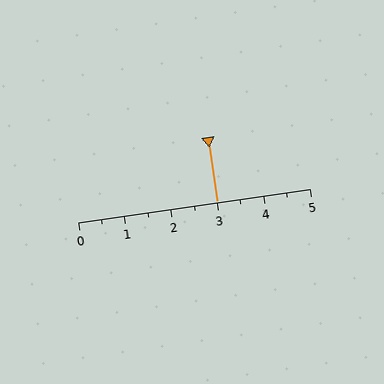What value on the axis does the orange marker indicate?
The marker indicates approximately 3.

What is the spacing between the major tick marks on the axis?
The major ticks are spaced 1 apart.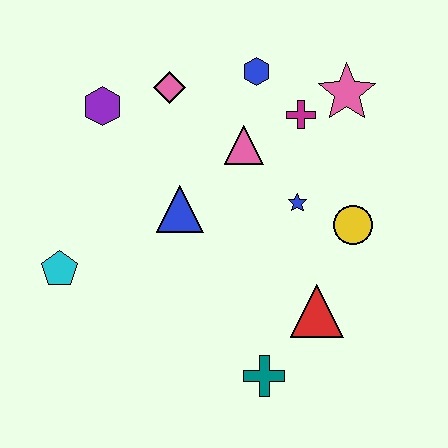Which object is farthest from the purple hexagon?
The teal cross is farthest from the purple hexagon.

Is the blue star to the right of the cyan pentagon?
Yes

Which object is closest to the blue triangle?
The pink triangle is closest to the blue triangle.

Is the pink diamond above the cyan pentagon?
Yes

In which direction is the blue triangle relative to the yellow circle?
The blue triangle is to the left of the yellow circle.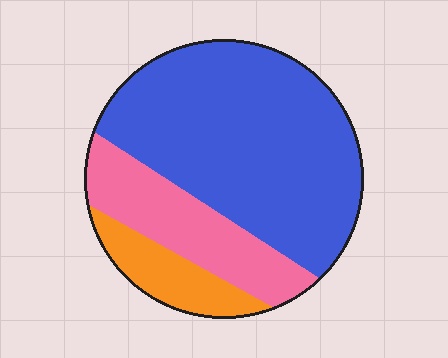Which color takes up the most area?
Blue, at roughly 65%.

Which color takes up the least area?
Orange, at roughly 15%.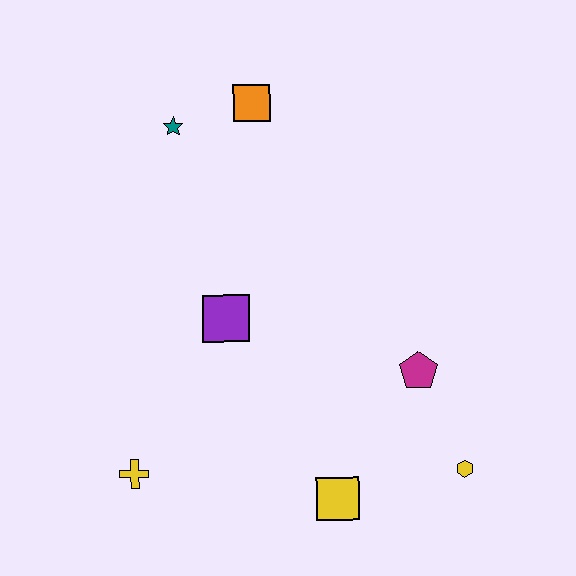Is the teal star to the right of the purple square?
No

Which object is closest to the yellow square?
The yellow hexagon is closest to the yellow square.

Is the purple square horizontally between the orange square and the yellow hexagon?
No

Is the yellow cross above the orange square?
No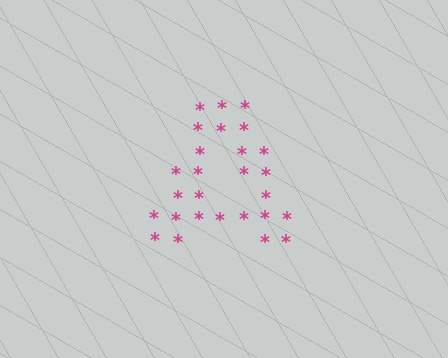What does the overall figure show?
The overall figure shows the letter A.